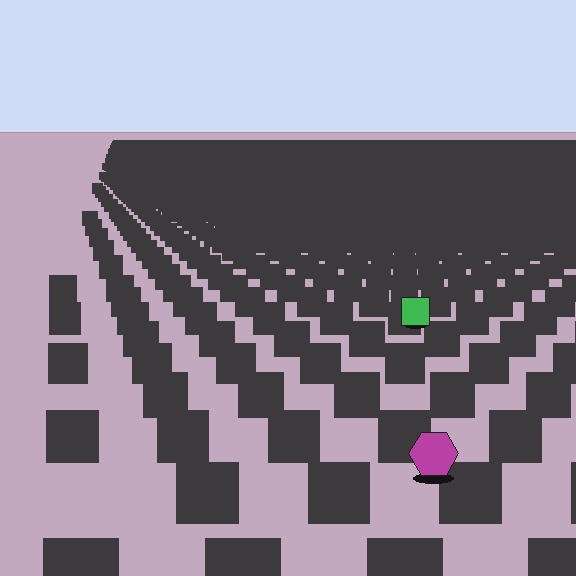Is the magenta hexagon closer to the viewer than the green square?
Yes. The magenta hexagon is closer — you can tell from the texture gradient: the ground texture is coarser near it.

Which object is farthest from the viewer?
The green square is farthest from the viewer. It appears smaller and the ground texture around it is denser.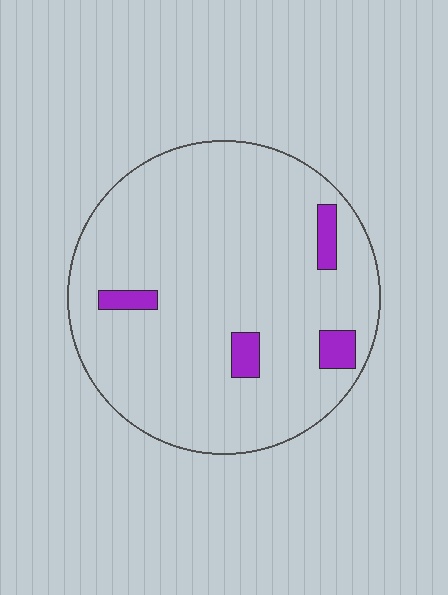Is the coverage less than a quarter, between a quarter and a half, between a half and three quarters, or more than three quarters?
Less than a quarter.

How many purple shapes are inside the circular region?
4.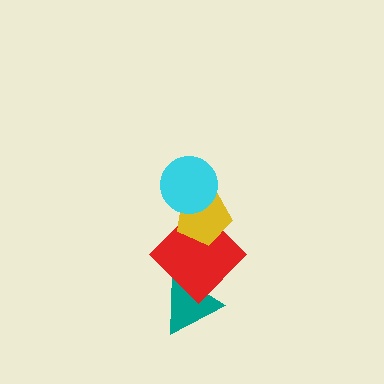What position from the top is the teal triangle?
The teal triangle is 4th from the top.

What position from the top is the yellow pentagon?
The yellow pentagon is 2nd from the top.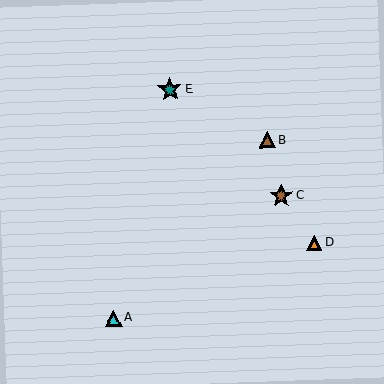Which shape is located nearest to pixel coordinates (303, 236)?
The orange triangle (labeled D) at (314, 242) is nearest to that location.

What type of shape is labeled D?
Shape D is an orange triangle.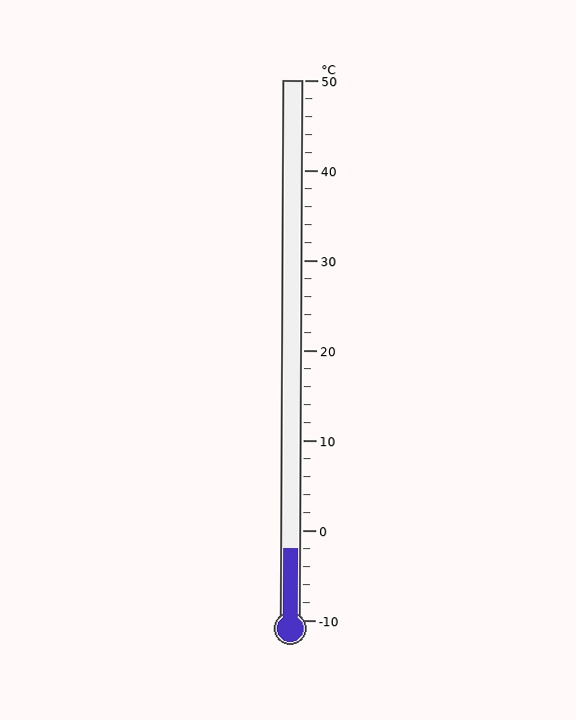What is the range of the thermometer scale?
The thermometer scale ranges from -10°C to 50°C.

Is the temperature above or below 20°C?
The temperature is below 20°C.